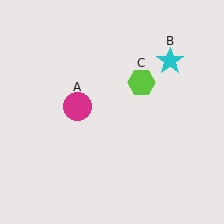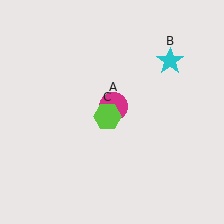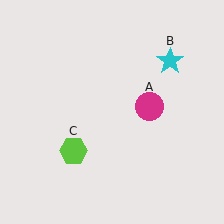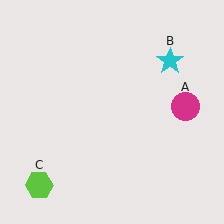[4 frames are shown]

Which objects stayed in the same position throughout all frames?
Cyan star (object B) remained stationary.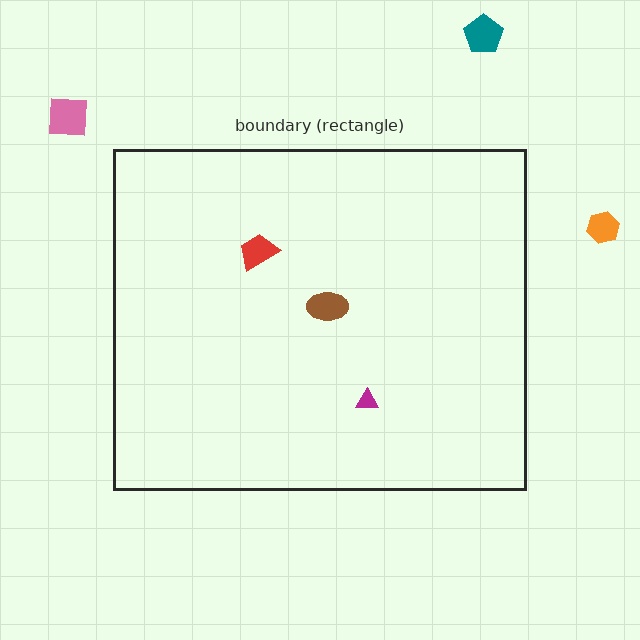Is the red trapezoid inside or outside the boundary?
Inside.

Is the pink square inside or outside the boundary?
Outside.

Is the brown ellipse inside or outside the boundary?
Inside.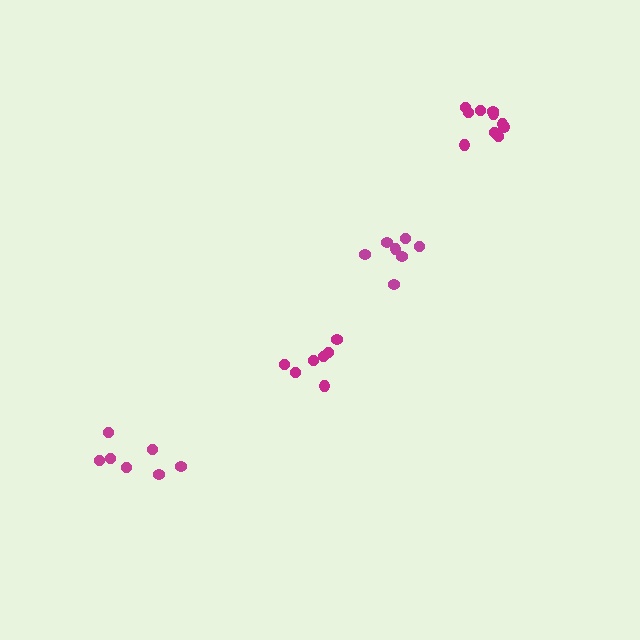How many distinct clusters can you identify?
There are 4 distinct clusters.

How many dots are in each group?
Group 1: 7 dots, Group 2: 10 dots, Group 3: 7 dots, Group 4: 7 dots (31 total).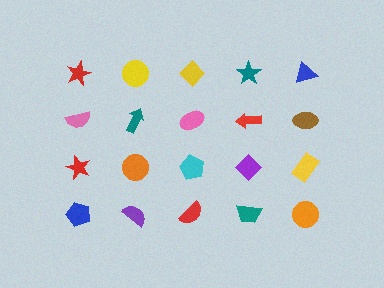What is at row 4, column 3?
A red semicircle.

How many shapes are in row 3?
5 shapes.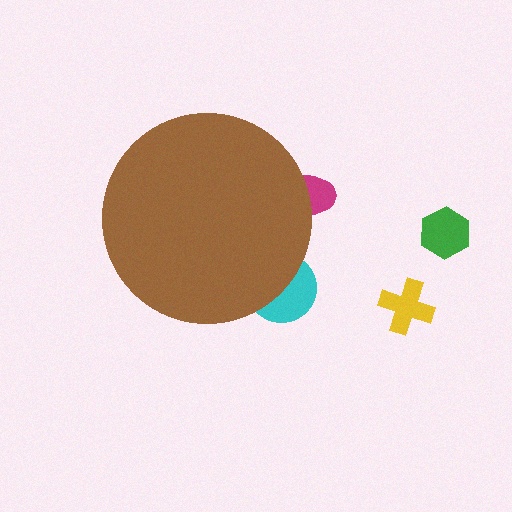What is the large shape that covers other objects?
A brown circle.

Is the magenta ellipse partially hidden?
Yes, the magenta ellipse is partially hidden behind the brown circle.